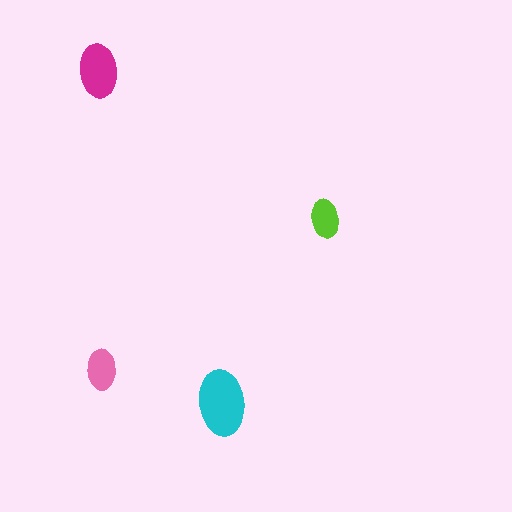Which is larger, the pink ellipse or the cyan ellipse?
The cyan one.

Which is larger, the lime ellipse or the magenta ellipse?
The magenta one.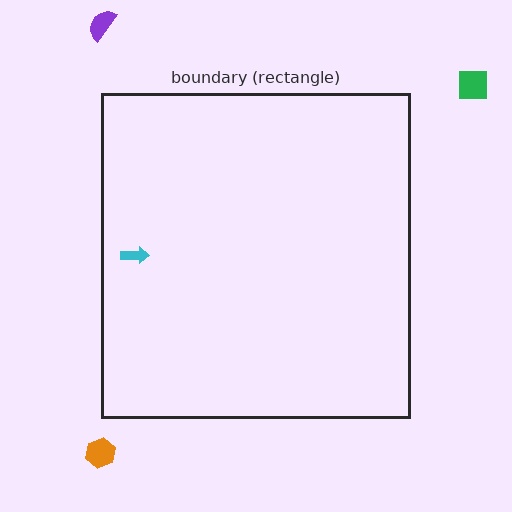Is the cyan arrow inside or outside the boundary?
Inside.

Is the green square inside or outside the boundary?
Outside.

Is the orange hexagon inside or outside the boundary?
Outside.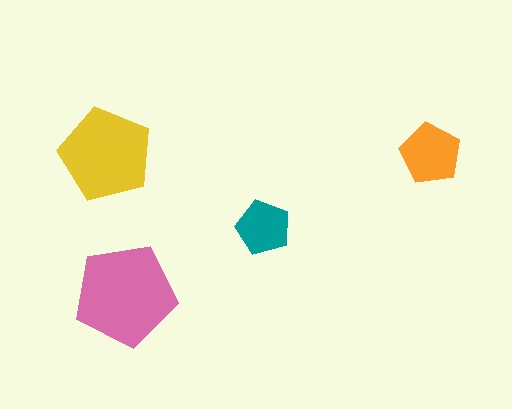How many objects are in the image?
There are 4 objects in the image.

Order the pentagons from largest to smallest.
the pink one, the yellow one, the orange one, the teal one.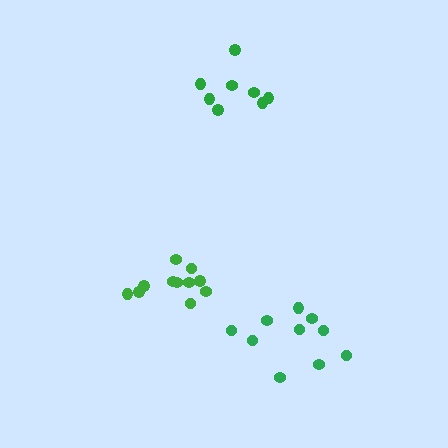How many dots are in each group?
Group 1: 11 dots, Group 2: 10 dots, Group 3: 8 dots (29 total).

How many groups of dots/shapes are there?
There are 3 groups.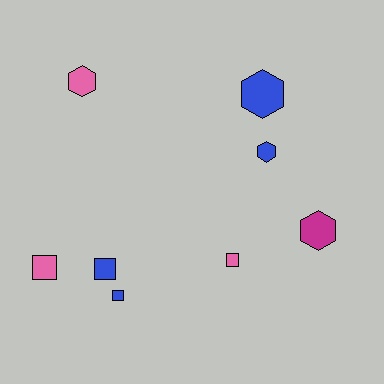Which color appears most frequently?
Blue, with 4 objects.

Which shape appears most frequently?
Hexagon, with 4 objects.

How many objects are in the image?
There are 8 objects.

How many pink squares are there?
There are 2 pink squares.